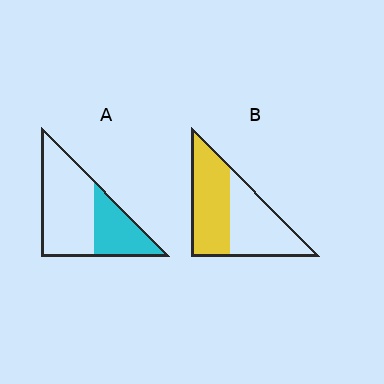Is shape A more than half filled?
No.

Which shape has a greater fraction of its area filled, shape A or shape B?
Shape B.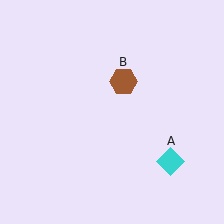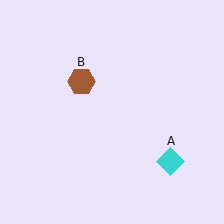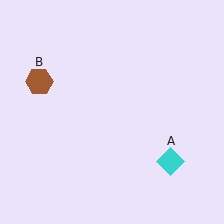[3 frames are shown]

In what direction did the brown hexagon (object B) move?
The brown hexagon (object B) moved left.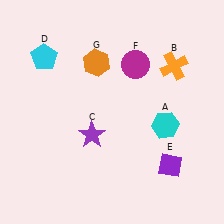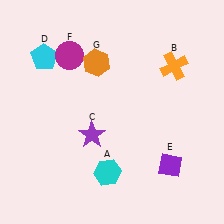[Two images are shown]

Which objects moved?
The objects that moved are: the cyan hexagon (A), the magenta circle (F).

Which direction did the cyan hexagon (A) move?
The cyan hexagon (A) moved left.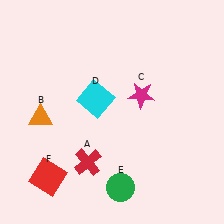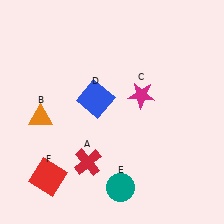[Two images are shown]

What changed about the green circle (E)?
In Image 1, E is green. In Image 2, it changed to teal.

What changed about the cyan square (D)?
In Image 1, D is cyan. In Image 2, it changed to blue.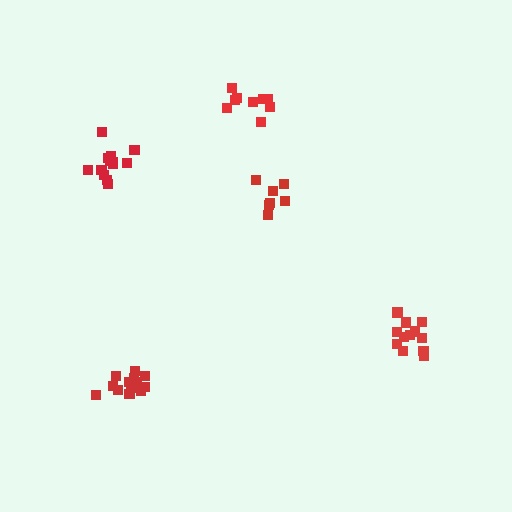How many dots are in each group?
Group 1: 13 dots, Group 2: 7 dots, Group 3: 13 dots, Group 4: 9 dots, Group 5: 13 dots (55 total).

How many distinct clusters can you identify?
There are 5 distinct clusters.